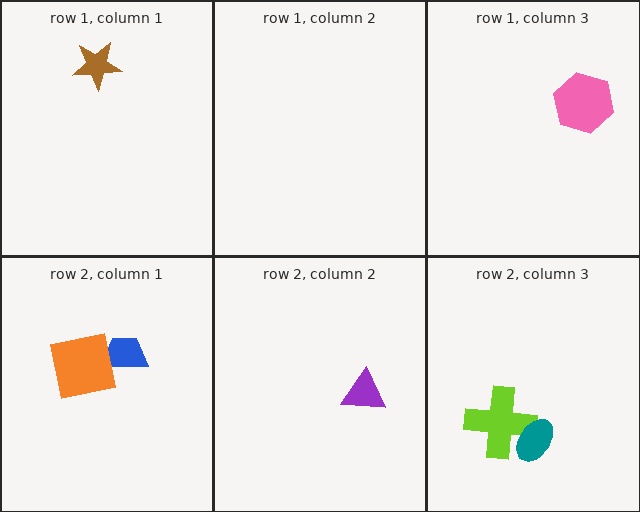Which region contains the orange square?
The row 2, column 1 region.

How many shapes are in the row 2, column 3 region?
2.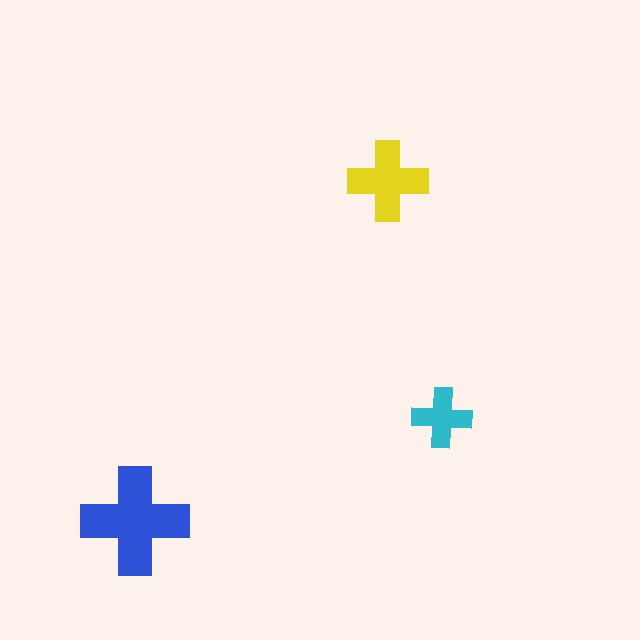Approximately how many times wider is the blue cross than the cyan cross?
About 2 times wider.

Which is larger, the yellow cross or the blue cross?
The blue one.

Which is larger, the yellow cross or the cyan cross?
The yellow one.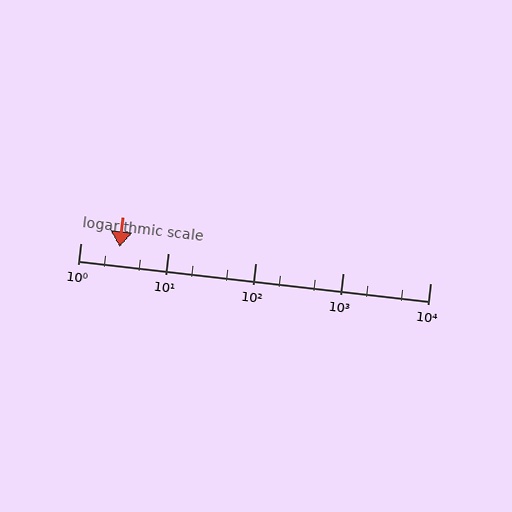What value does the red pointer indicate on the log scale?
The pointer indicates approximately 2.8.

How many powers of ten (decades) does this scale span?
The scale spans 4 decades, from 1 to 10000.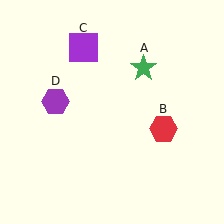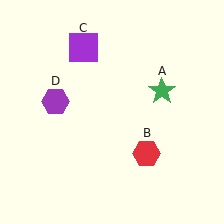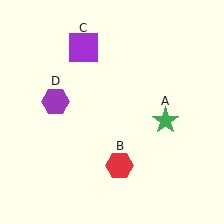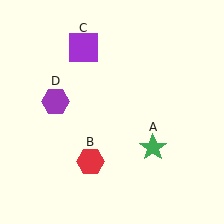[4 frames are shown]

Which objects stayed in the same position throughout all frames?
Purple square (object C) and purple hexagon (object D) remained stationary.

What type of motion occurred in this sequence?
The green star (object A), red hexagon (object B) rotated clockwise around the center of the scene.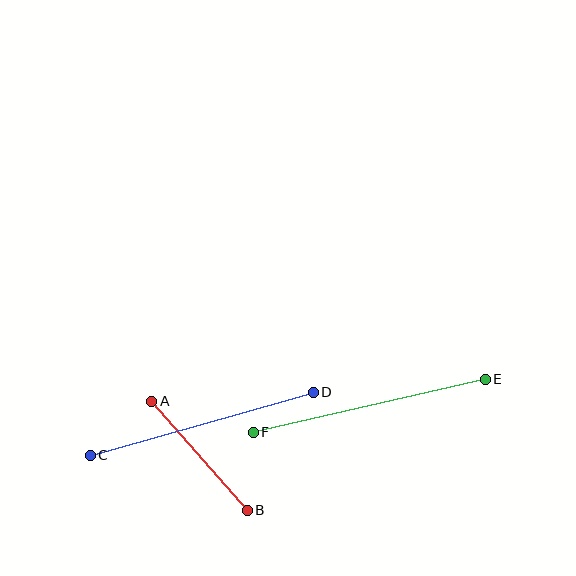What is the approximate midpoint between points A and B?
The midpoint is at approximately (199, 456) pixels.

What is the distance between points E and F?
The distance is approximately 238 pixels.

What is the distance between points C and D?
The distance is approximately 232 pixels.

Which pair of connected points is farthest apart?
Points E and F are farthest apart.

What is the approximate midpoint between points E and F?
The midpoint is at approximately (369, 406) pixels.